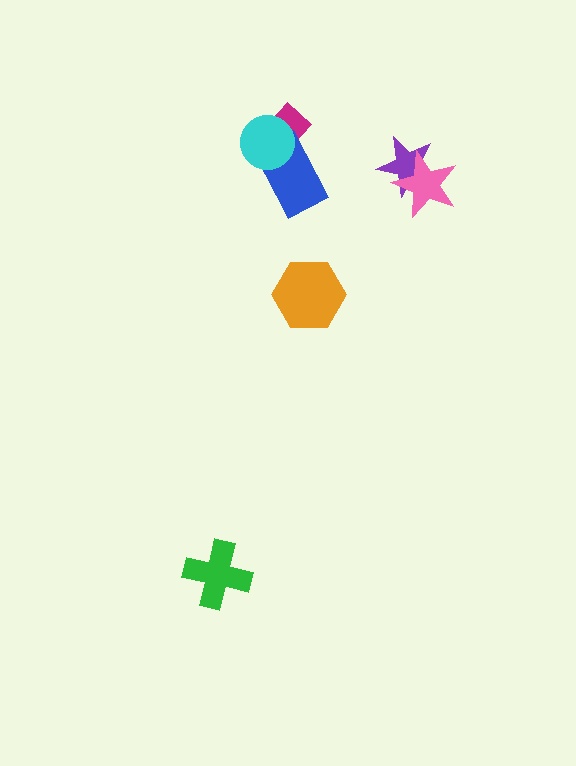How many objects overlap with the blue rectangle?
2 objects overlap with the blue rectangle.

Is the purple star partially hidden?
Yes, it is partially covered by another shape.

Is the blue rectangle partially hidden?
Yes, it is partially covered by another shape.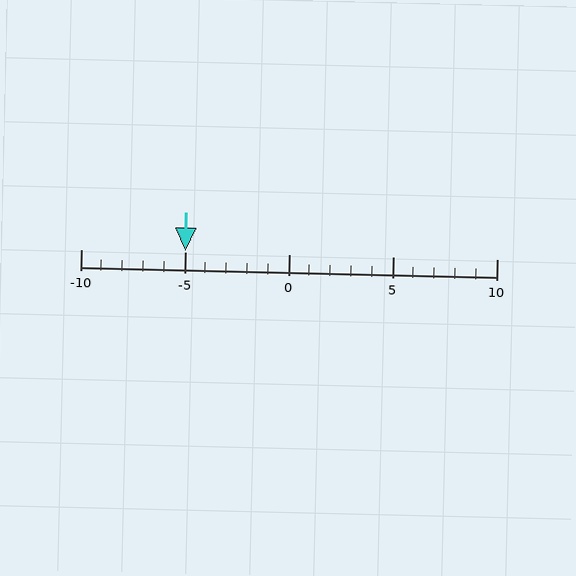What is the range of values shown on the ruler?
The ruler shows values from -10 to 10.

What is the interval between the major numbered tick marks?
The major tick marks are spaced 5 units apart.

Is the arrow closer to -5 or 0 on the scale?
The arrow is closer to -5.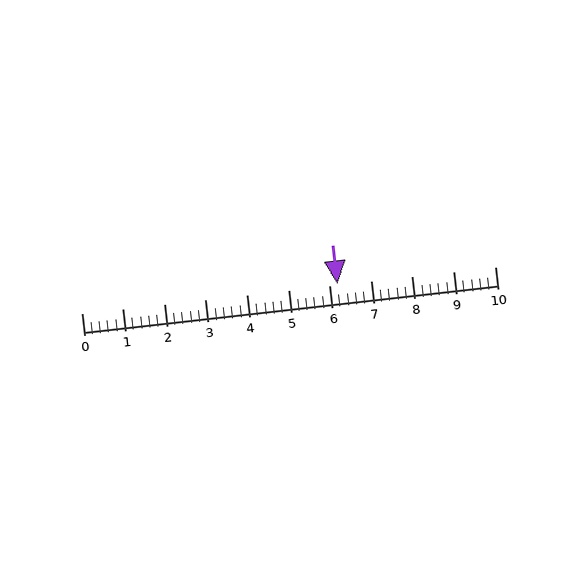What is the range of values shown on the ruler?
The ruler shows values from 0 to 10.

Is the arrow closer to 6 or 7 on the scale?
The arrow is closer to 6.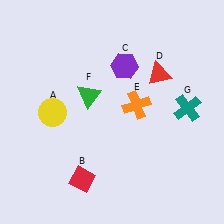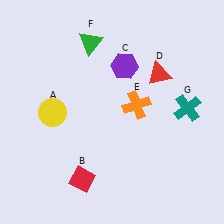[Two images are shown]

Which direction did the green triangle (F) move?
The green triangle (F) moved up.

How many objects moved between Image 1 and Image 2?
1 object moved between the two images.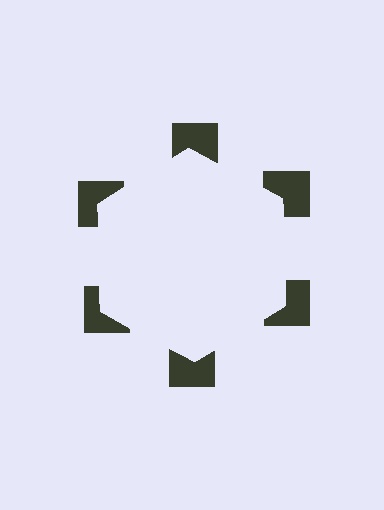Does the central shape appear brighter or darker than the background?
It typically appears slightly brighter than the background, even though no actual brightness change is drawn.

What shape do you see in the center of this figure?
An illusory hexagon — its edges are inferred from the aligned wedge cuts in the notched squares, not physically drawn.